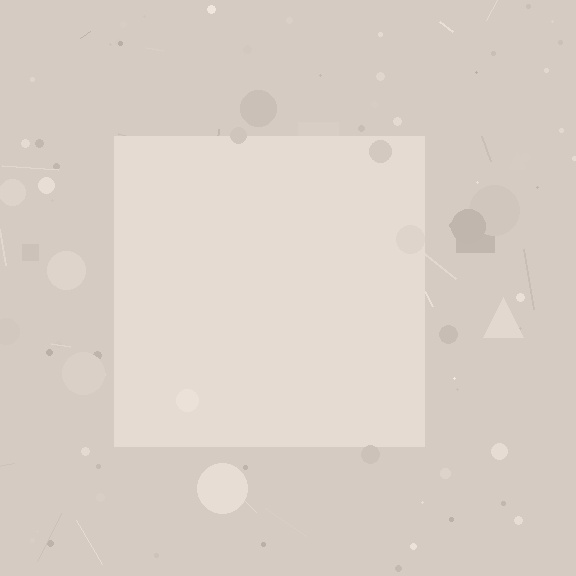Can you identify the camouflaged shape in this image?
The camouflaged shape is a square.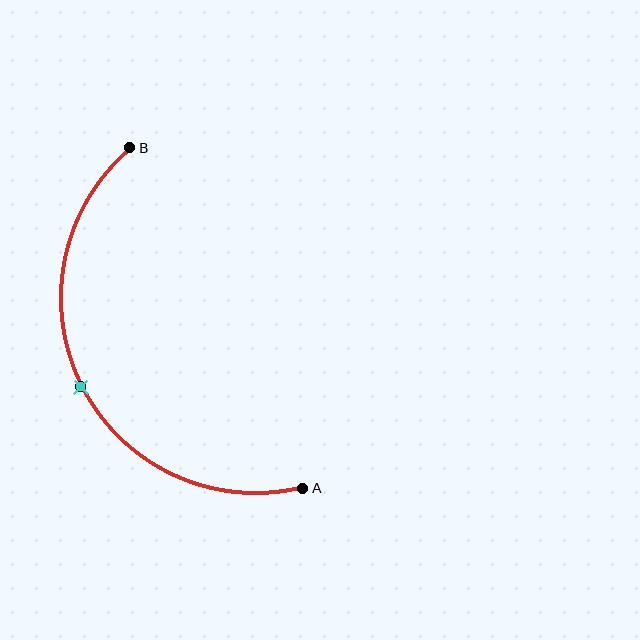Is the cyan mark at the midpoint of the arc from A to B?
Yes. The cyan mark lies on the arc at equal arc-length from both A and B — it is the arc midpoint.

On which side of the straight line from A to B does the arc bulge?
The arc bulges to the left of the straight line connecting A and B.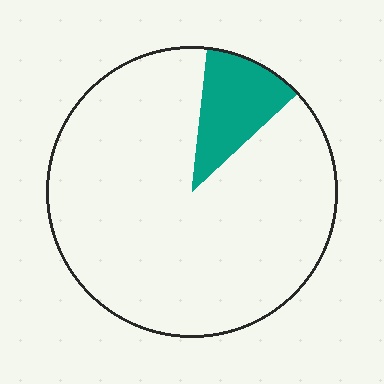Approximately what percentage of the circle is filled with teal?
Approximately 10%.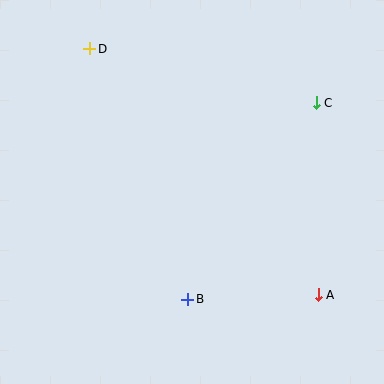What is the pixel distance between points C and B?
The distance between C and B is 235 pixels.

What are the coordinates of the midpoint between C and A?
The midpoint between C and A is at (317, 199).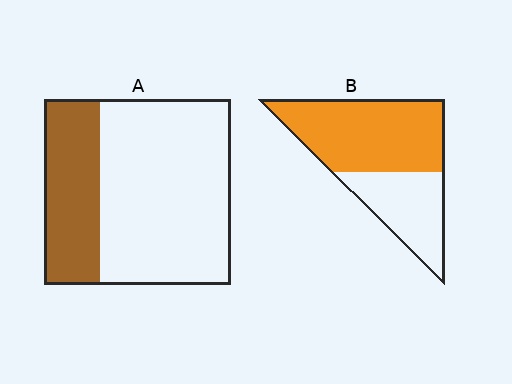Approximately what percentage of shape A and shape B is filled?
A is approximately 30% and B is approximately 65%.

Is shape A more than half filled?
No.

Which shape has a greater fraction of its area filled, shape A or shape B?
Shape B.